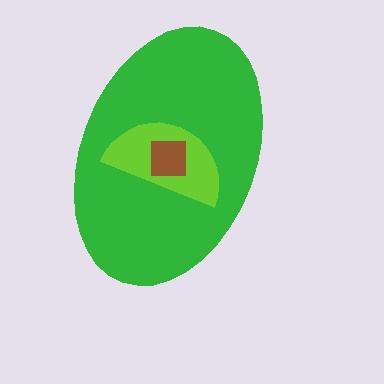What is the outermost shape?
The green ellipse.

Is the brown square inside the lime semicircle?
Yes.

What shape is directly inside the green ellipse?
The lime semicircle.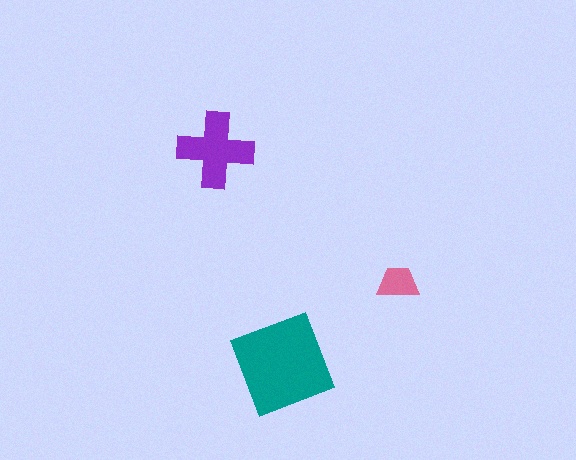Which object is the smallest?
The pink trapezoid.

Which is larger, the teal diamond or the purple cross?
The teal diamond.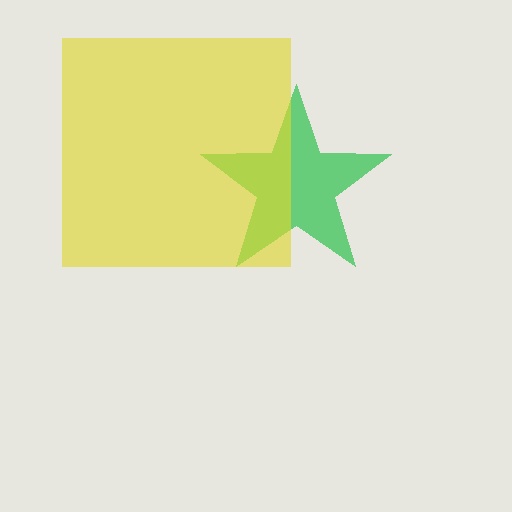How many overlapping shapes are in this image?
There are 2 overlapping shapes in the image.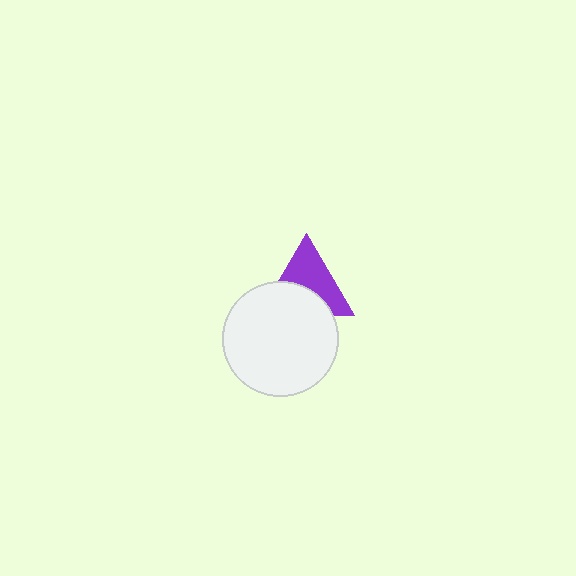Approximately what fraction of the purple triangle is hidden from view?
Roughly 43% of the purple triangle is hidden behind the white circle.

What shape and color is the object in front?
The object in front is a white circle.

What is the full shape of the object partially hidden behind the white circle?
The partially hidden object is a purple triangle.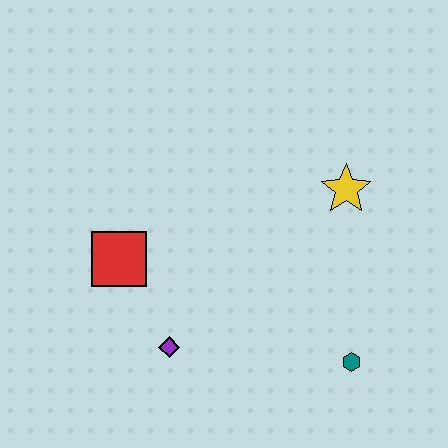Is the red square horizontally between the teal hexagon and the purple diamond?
No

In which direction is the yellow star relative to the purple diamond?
The yellow star is to the right of the purple diamond.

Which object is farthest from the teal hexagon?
The red square is farthest from the teal hexagon.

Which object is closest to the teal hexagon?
The yellow star is closest to the teal hexagon.